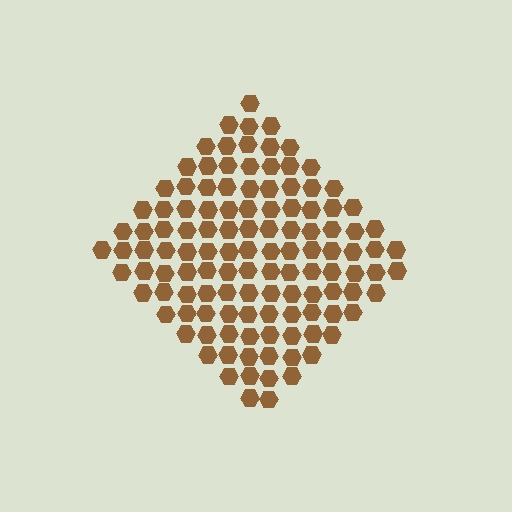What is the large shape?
The large shape is a diamond.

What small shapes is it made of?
It is made of small hexagons.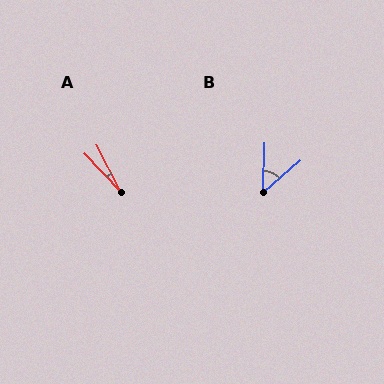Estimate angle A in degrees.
Approximately 17 degrees.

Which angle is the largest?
B, at approximately 47 degrees.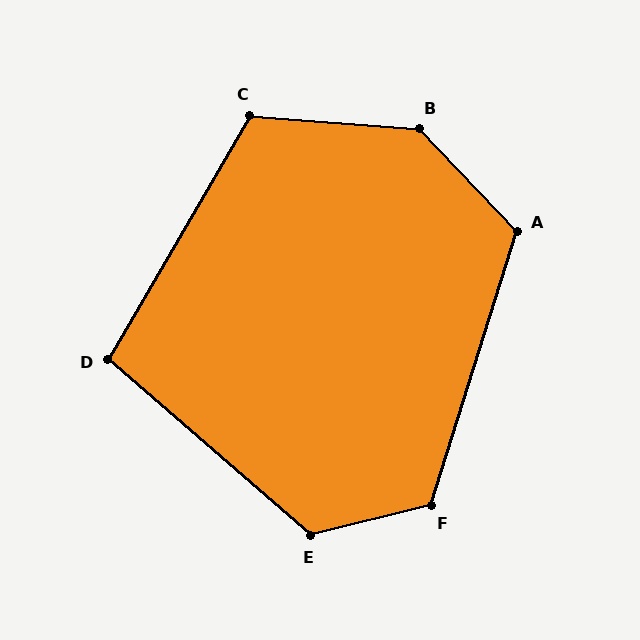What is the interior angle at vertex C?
Approximately 116 degrees (obtuse).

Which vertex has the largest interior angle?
B, at approximately 138 degrees.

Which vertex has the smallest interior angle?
D, at approximately 101 degrees.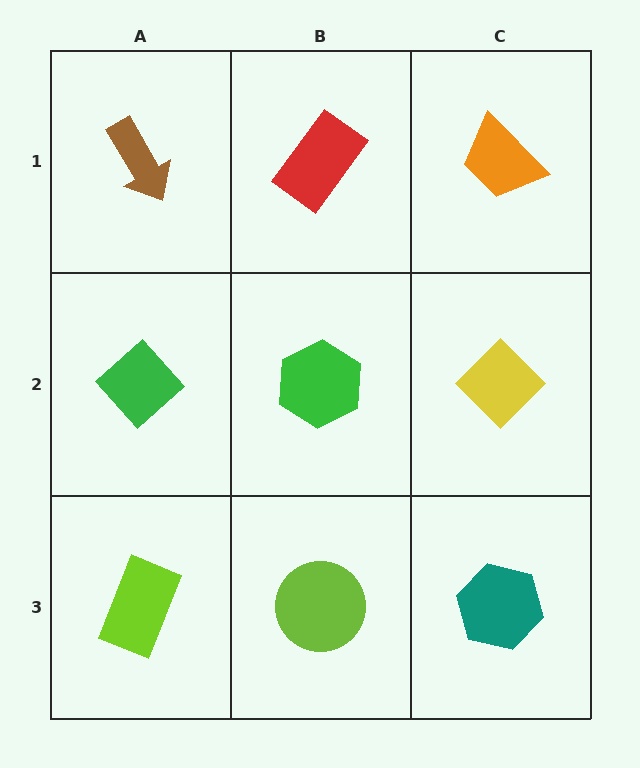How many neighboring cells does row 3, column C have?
2.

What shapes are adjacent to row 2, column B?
A red rectangle (row 1, column B), a lime circle (row 3, column B), a green diamond (row 2, column A), a yellow diamond (row 2, column C).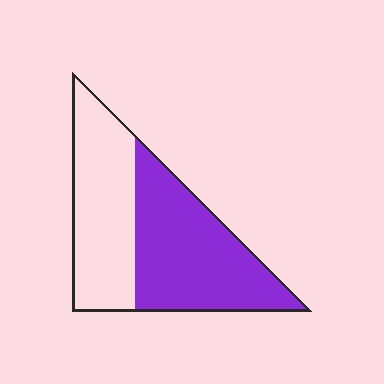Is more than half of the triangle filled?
Yes.